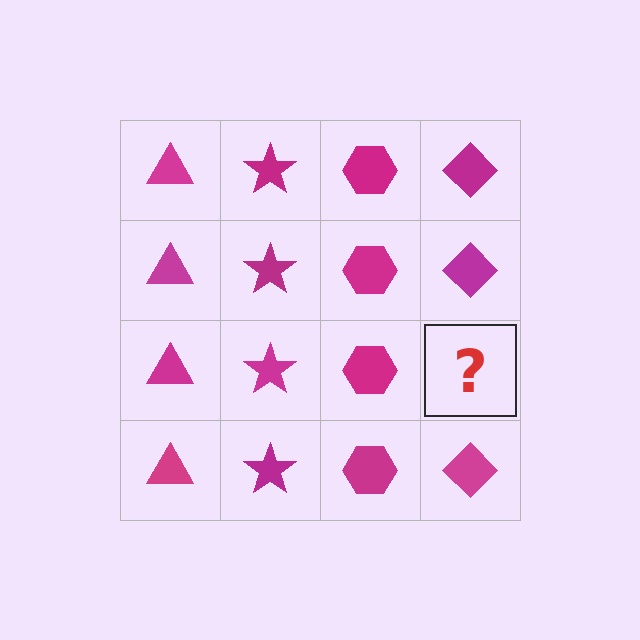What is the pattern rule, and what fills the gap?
The rule is that each column has a consistent shape. The gap should be filled with a magenta diamond.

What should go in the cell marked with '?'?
The missing cell should contain a magenta diamond.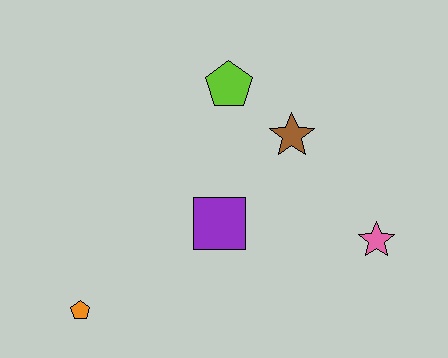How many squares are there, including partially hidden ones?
There is 1 square.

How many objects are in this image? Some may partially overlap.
There are 5 objects.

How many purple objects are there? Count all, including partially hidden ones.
There is 1 purple object.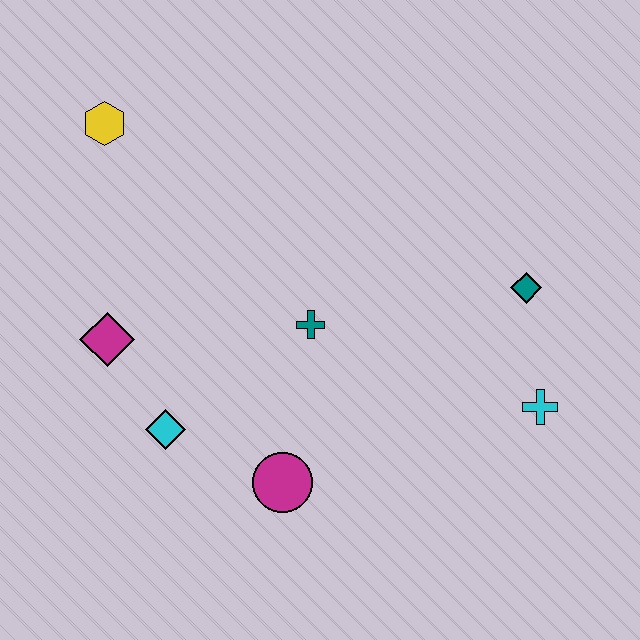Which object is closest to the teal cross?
The magenta circle is closest to the teal cross.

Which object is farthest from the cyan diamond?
The teal diamond is farthest from the cyan diamond.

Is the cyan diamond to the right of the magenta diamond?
Yes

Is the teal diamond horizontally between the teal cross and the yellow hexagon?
No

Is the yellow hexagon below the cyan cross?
No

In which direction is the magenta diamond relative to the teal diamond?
The magenta diamond is to the left of the teal diamond.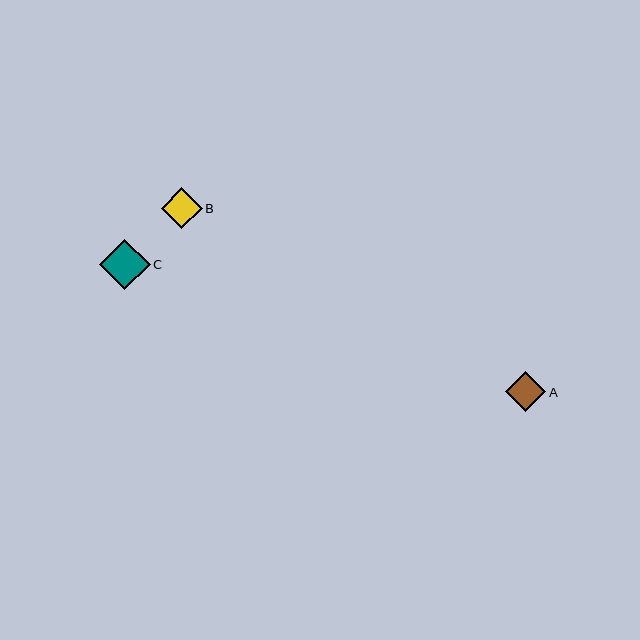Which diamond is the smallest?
Diamond A is the smallest with a size of approximately 41 pixels.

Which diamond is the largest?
Diamond C is the largest with a size of approximately 51 pixels.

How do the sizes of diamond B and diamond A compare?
Diamond B and diamond A are approximately the same size.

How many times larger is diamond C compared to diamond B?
Diamond C is approximately 1.2 times the size of diamond B.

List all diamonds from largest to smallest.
From largest to smallest: C, B, A.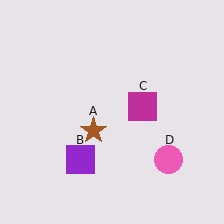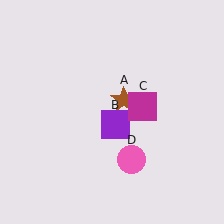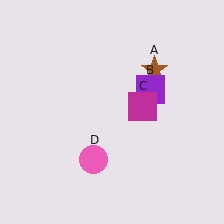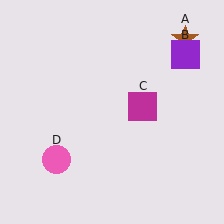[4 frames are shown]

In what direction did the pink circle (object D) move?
The pink circle (object D) moved left.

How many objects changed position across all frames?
3 objects changed position: brown star (object A), purple square (object B), pink circle (object D).